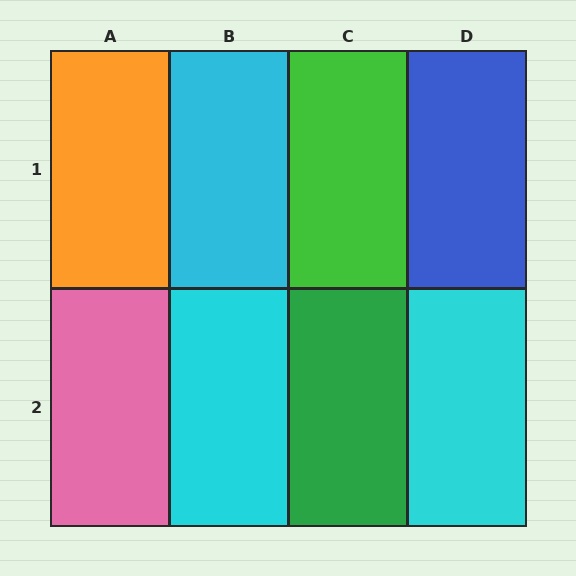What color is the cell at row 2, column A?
Pink.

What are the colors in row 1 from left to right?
Orange, cyan, green, blue.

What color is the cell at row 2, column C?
Green.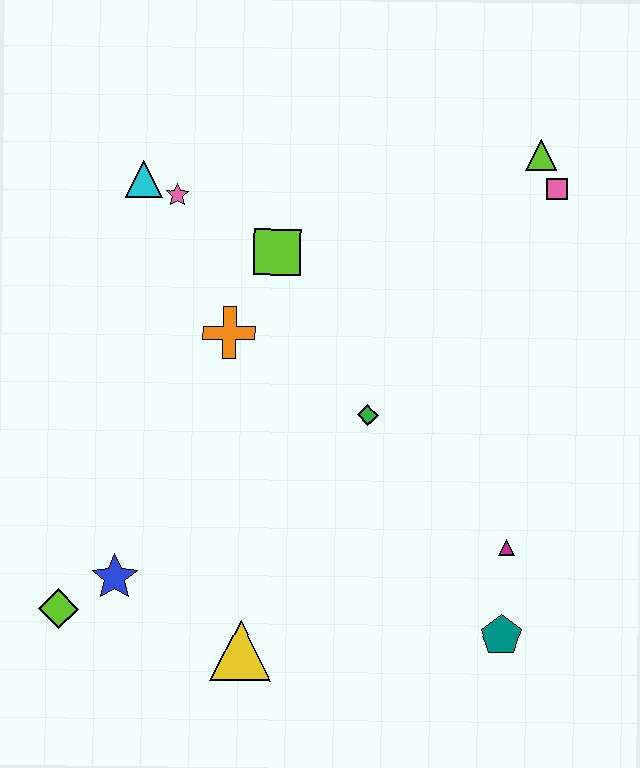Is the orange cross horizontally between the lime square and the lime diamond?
Yes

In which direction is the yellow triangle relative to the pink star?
The yellow triangle is below the pink star.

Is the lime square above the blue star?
Yes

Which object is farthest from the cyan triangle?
The teal pentagon is farthest from the cyan triangle.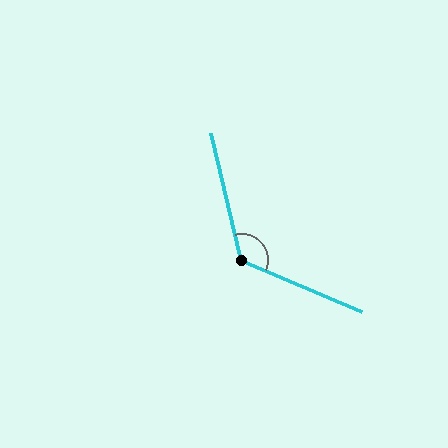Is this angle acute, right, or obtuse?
It is obtuse.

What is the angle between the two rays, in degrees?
Approximately 127 degrees.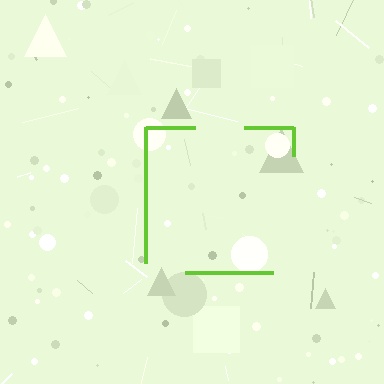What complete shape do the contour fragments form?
The contour fragments form a square.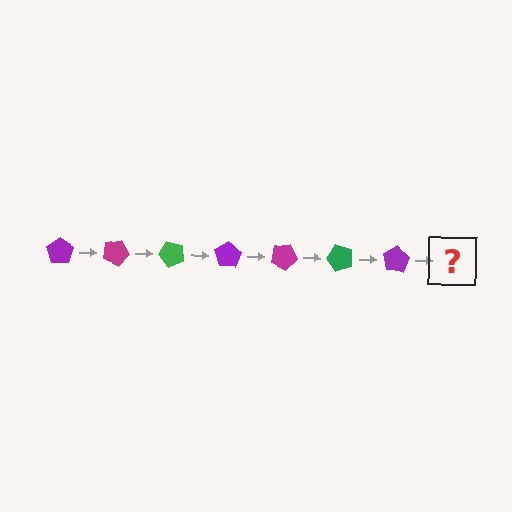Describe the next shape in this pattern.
It should be a magenta pentagon, rotated 175 degrees from the start.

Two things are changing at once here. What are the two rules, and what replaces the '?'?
The two rules are that it rotates 25 degrees each step and the color cycles through purple, magenta, and green. The '?' should be a magenta pentagon, rotated 175 degrees from the start.